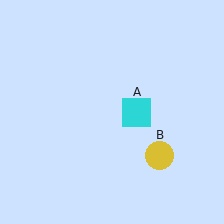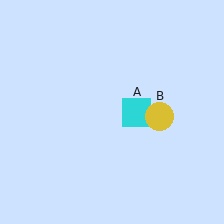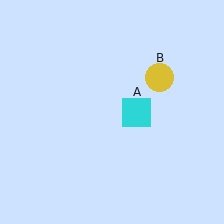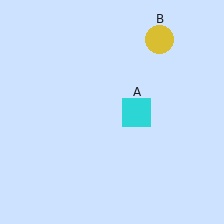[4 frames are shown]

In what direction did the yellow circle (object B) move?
The yellow circle (object B) moved up.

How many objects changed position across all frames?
1 object changed position: yellow circle (object B).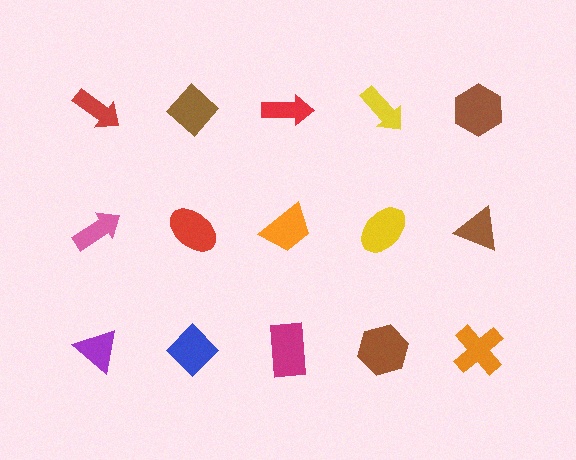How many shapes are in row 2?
5 shapes.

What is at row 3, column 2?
A blue diamond.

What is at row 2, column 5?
A brown triangle.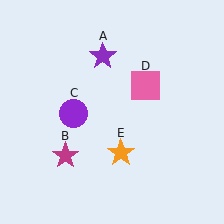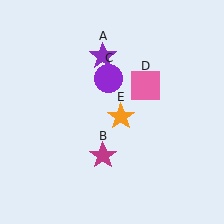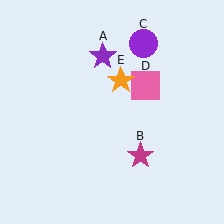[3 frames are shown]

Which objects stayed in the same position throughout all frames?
Purple star (object A) and pink square (object D) remained stationary.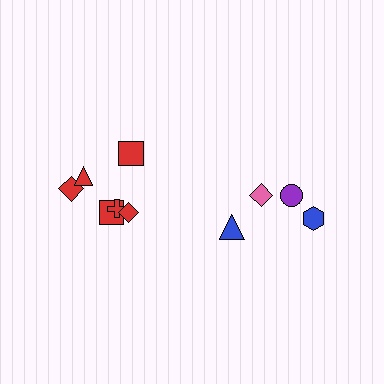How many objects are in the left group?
There are 6 objects.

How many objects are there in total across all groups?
There are 10 objects.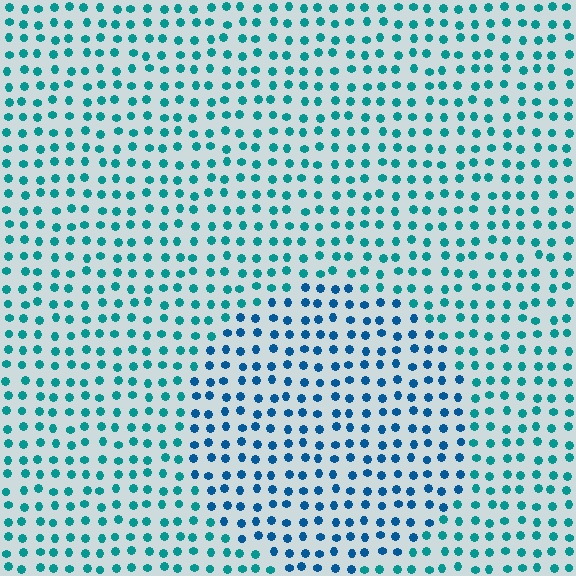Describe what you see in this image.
The image is filled with small teal elements in a uniform arrangement. A circle-shaped region is visible where the elements are tinted to a slightly different hue, forming a subtle color boundary.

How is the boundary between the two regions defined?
The boundary is defined purely by a slight shift in hue (about 28 degrees). Spacing, size, and orientation are identical on both sides.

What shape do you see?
I see a circle.